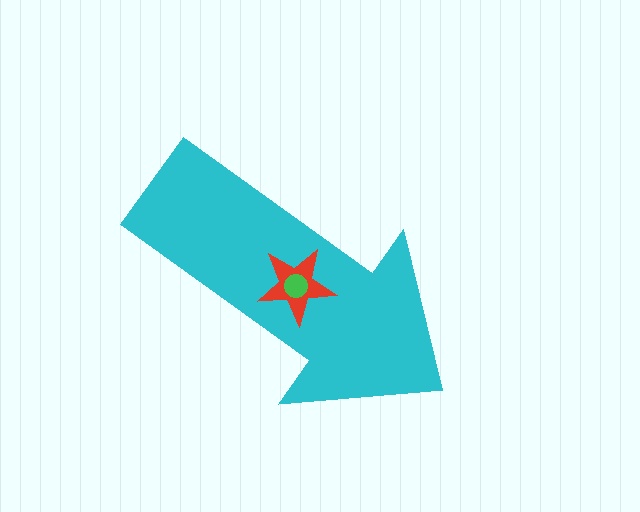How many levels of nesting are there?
3.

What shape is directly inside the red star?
The green circle.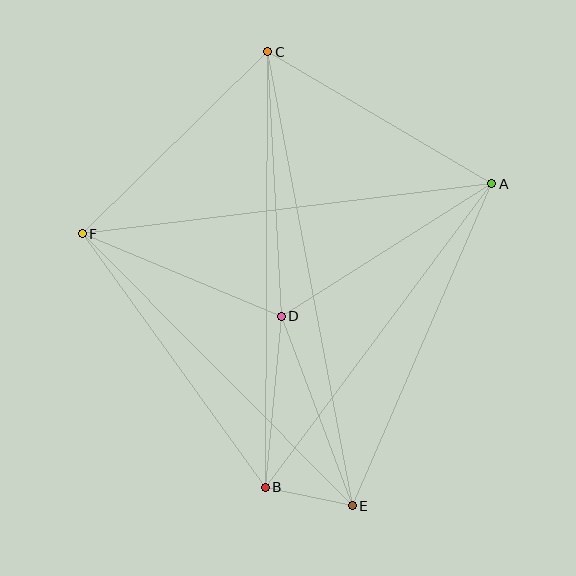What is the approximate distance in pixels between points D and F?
The distance between D and F is approximately 215 pixels.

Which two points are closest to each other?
Points B and E are closest to each other.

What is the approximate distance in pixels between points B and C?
The distance between B and C is approximately 436 pixels.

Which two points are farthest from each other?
Points C and E are farthest from each other.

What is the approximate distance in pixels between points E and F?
The distance between E and F is approximately 383 pixels.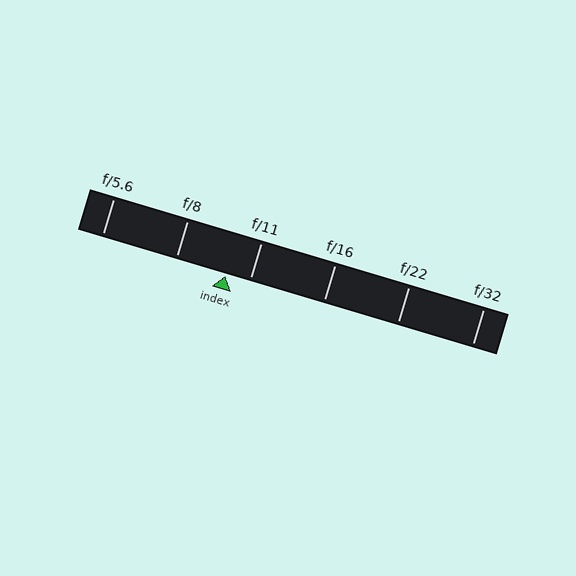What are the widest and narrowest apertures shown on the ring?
The widest aperture shown is f/5.6 and the narrowest is f/32.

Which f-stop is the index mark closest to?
The index mark is closest to f/11.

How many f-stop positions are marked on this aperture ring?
There are 6 f-stop positions marked.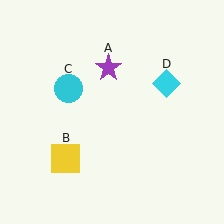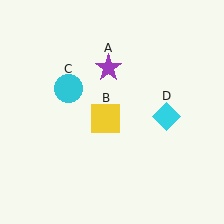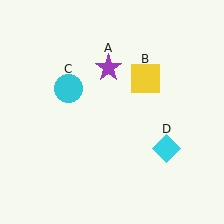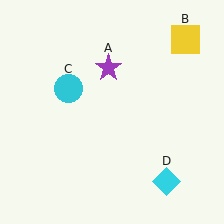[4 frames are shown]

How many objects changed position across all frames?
2 objects changed position: yellow square (object B), cyan diamond (object D).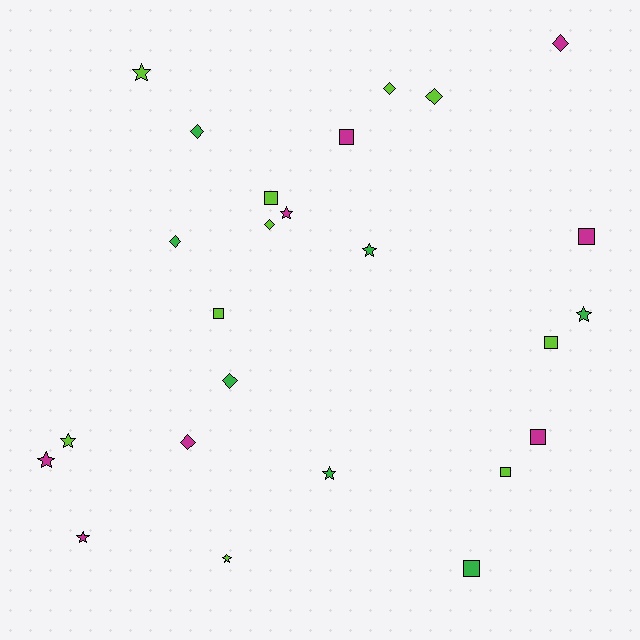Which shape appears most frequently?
Star, with 9 objects.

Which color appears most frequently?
Lime, with 10 objects.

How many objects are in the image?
There are 25 objects.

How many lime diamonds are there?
There are 3 lime diamonds.